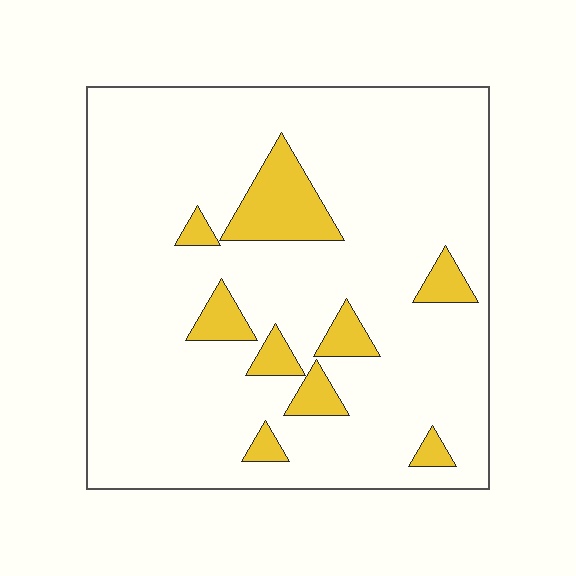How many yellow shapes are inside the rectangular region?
9.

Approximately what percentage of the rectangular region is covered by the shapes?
Approximately 10%.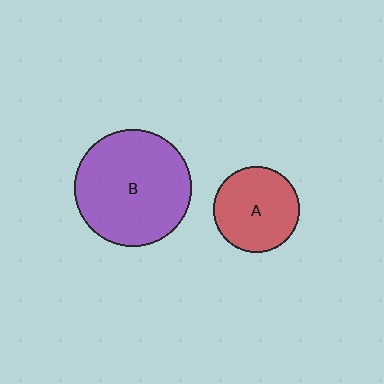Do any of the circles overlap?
No, none of the circles overlap.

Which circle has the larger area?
Circle B (purple).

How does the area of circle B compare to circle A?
Approximately 1.9 times.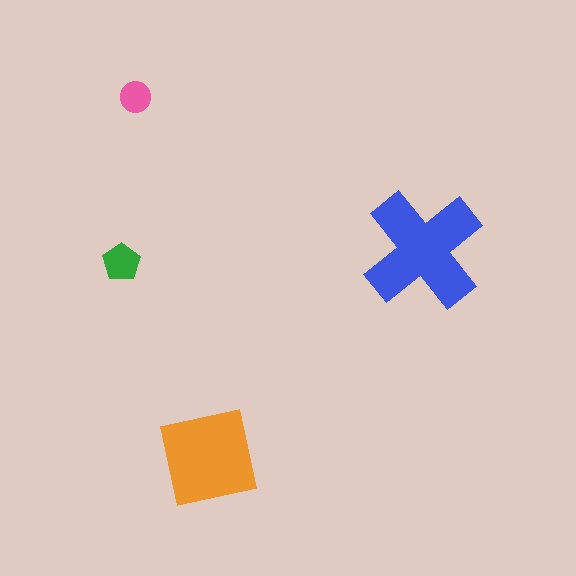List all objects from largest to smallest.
The blue cross, the orange square, the green pentagon, the pink circle.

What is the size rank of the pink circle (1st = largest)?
4th.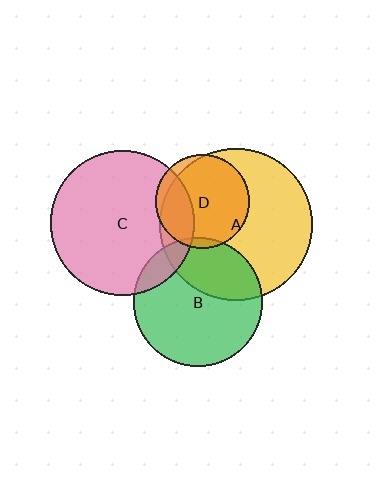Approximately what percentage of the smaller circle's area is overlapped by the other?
Approximately 30%.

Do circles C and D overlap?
Yes.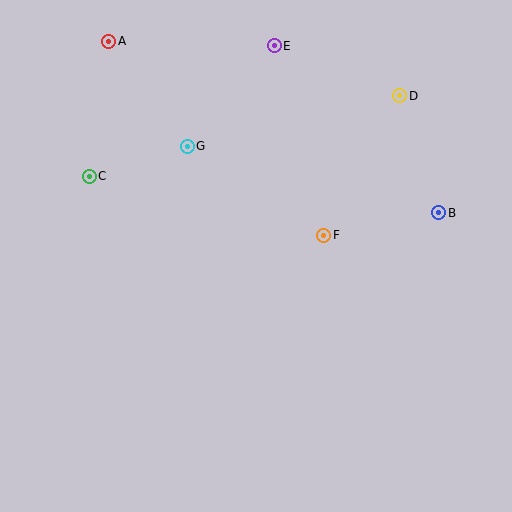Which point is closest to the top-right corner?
Point D is closest to the top-right corner.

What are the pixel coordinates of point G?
Point G is at (187, 146).